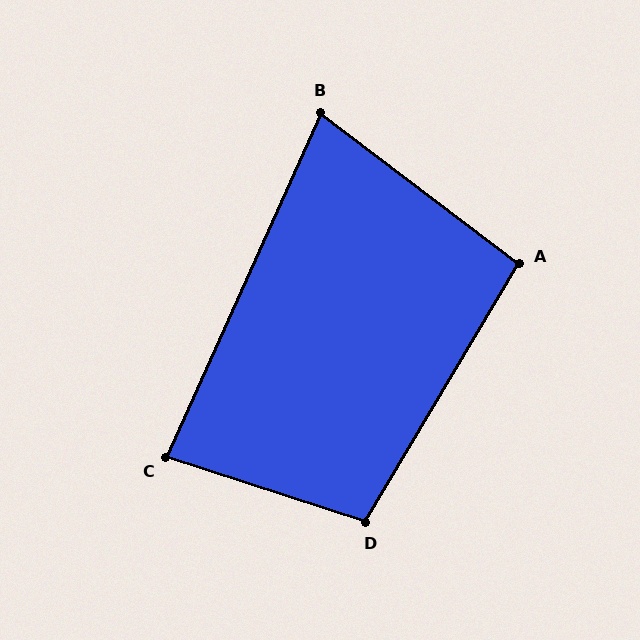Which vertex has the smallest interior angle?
B, at approximately 77 degrees.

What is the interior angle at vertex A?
Approximately 96 degrees (obtuse).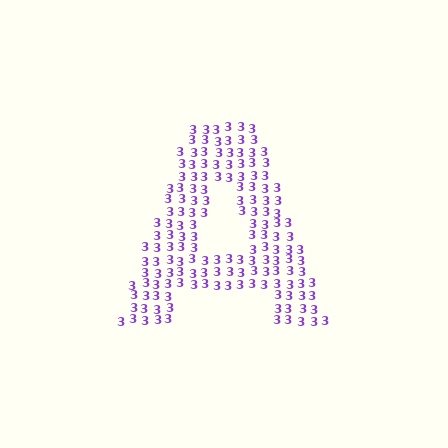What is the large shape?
The large shape is the letter A.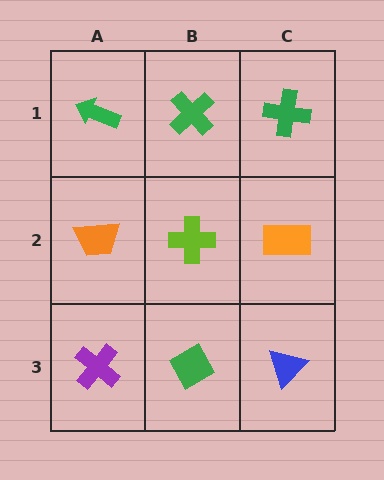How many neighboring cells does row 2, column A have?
3.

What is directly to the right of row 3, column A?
A green diamond.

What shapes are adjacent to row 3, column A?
An orange trapezoid (row 2, column A), a green diamond (row 3, column B).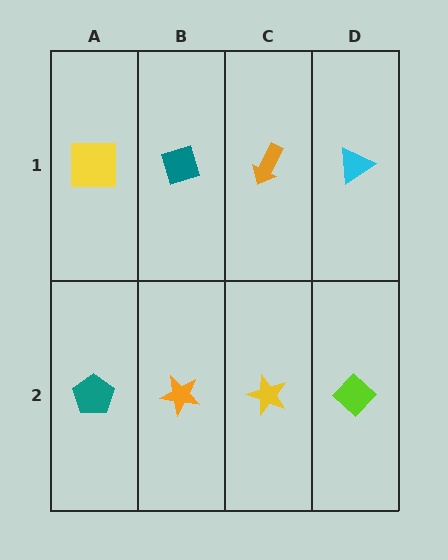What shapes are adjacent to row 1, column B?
An orange star (row 2, column B), a yellow square (row 1, column A), an orange arrow (row 1, column C).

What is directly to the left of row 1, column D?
An orange arrow.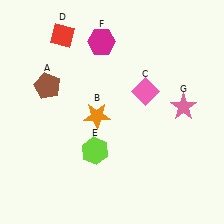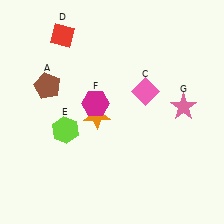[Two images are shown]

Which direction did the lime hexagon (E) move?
The lime hexagon (E) moved left.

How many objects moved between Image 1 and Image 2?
2 objects moved between the two images.